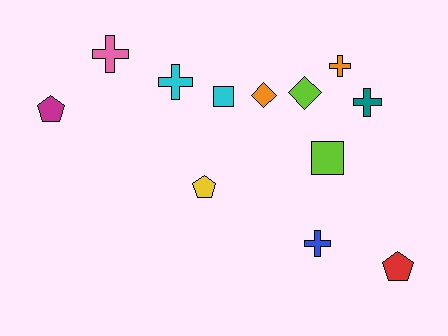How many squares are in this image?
There are 2 squares.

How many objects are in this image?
There are 12 objects.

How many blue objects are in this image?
There is 1 blue object.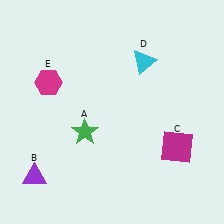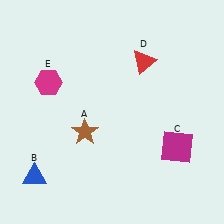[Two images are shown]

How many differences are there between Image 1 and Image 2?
There are 3 differences between the two images.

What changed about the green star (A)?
In Image 1, A is green. In Image 2, it changed to brown.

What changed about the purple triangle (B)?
In Image 1, B is purple. In Image 2, it changed to blue.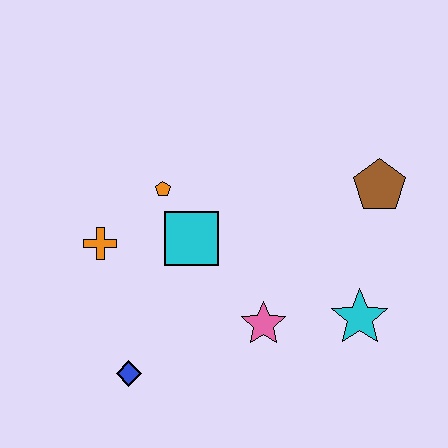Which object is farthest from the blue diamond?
The brown pentagon is farthest from the blue diamond.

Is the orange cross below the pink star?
No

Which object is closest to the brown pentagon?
The cyan star is closest to the brown pentagon.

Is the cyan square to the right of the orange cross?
Yes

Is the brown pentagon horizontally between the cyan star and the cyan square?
No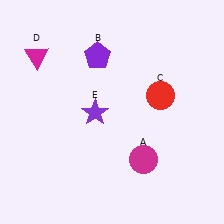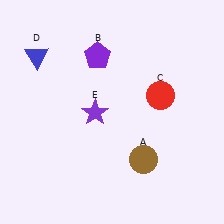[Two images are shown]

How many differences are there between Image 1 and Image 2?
There are 2 differences between the two images.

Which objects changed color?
A changed from magenta to brown. D changed from magenta to blue.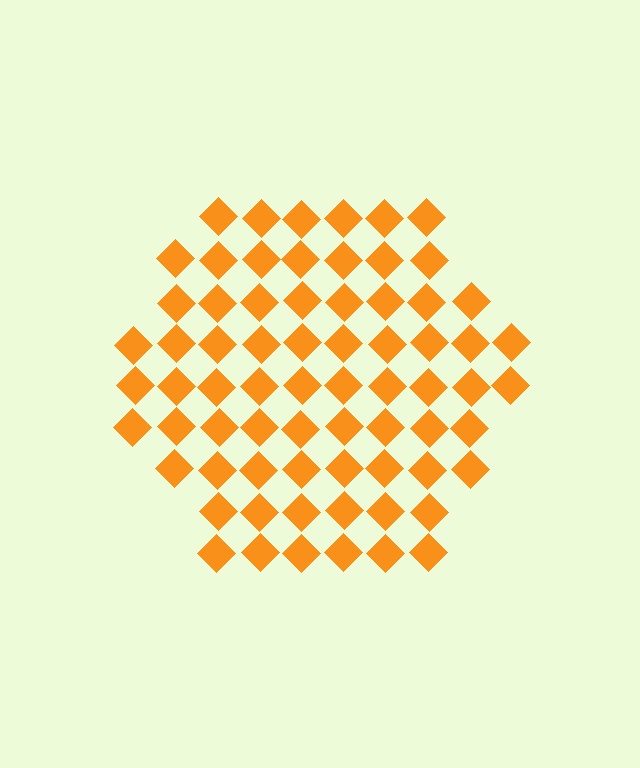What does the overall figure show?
The overall figure shows a hexagon.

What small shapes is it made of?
It is made of small diamonds.